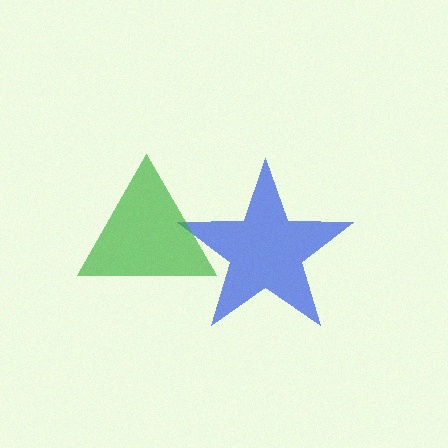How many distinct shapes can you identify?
There are 2 distinct shapes: a blue star, a green triangle.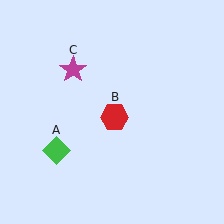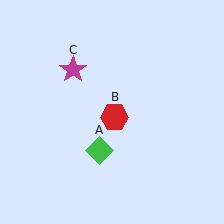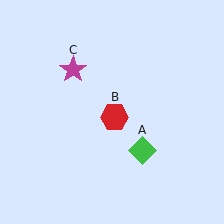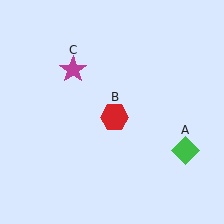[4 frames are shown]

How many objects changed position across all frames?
1 object changed position: green diamond (object A).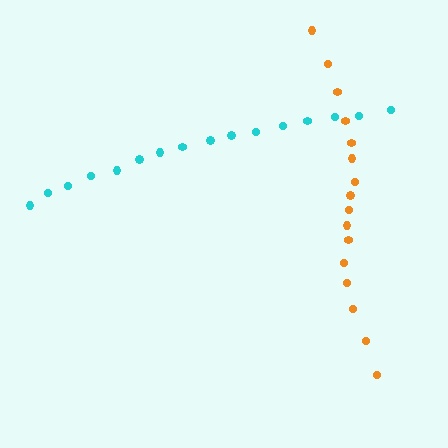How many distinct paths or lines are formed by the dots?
There are 2 distinct paths.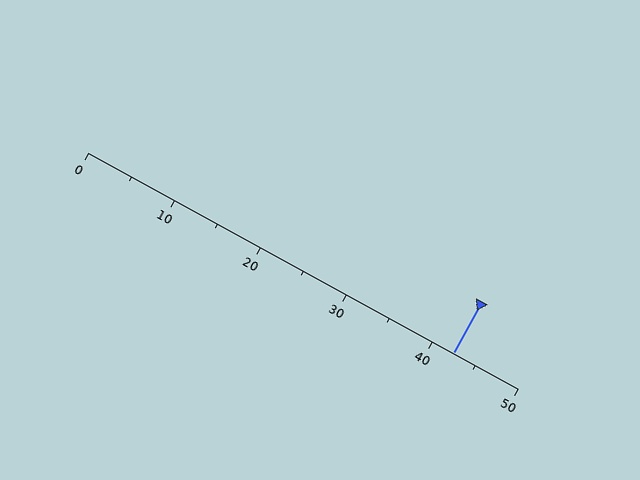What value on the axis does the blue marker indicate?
The marker indicates approximately 42.5.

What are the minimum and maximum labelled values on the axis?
The axis runs from 0 to 50.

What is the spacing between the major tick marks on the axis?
The major ticks are spaced 10 apart.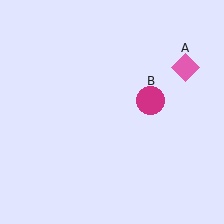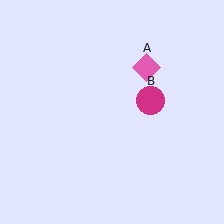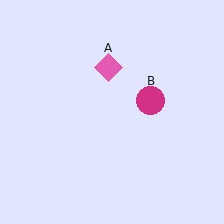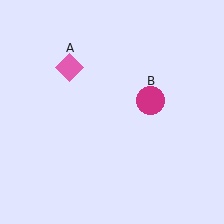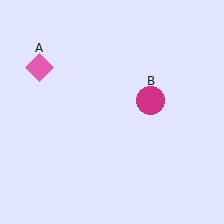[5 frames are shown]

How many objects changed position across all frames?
1 object changed position: pink diamond (object A).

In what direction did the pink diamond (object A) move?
The pink diamond (object A) moved left.